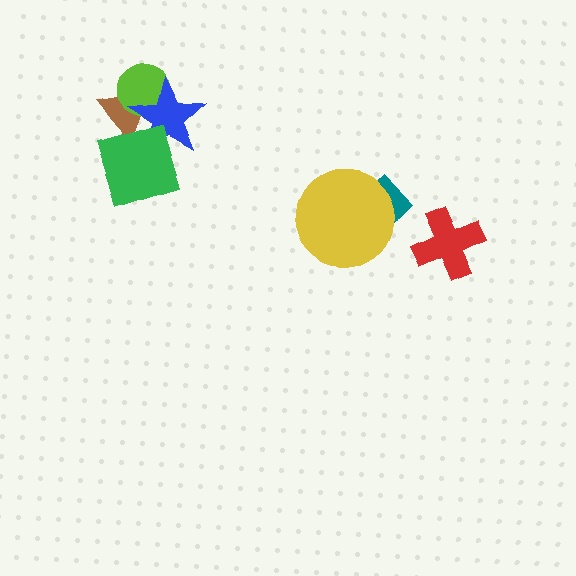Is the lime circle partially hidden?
Yes, it is partially covered by another shape.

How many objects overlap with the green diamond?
2 objects overlap with the green diamond.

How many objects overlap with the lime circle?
2 objects overlap with the lime circle.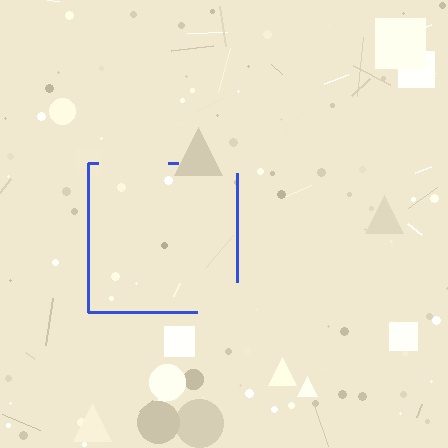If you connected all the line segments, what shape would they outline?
They would outline a square.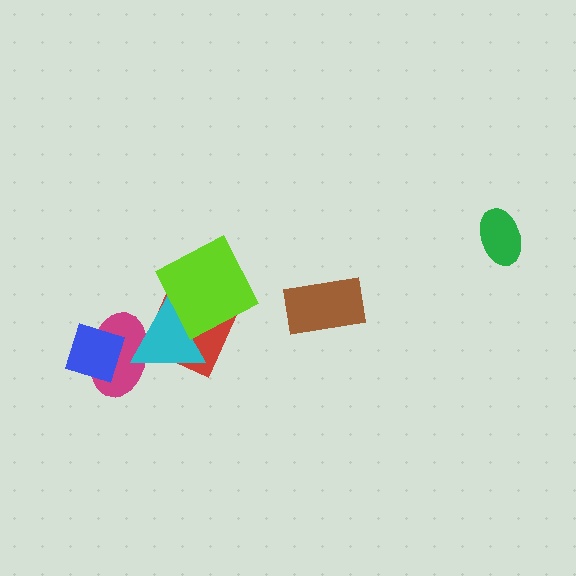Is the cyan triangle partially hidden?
Yes, it is partially covered by another shape.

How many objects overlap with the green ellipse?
0 objects overlap with the green ellipse.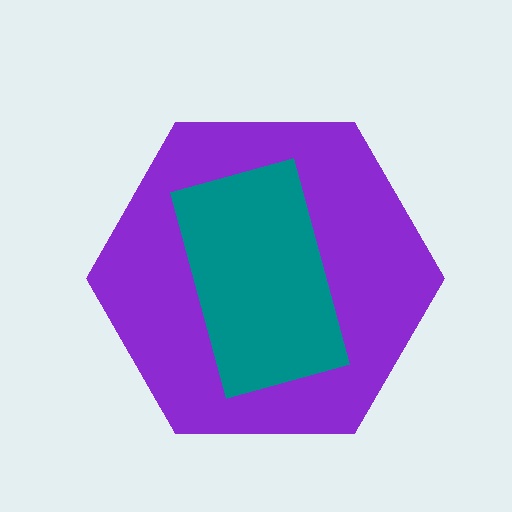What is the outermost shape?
The purple hexagon.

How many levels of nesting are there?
2.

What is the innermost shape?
The teal rectangle.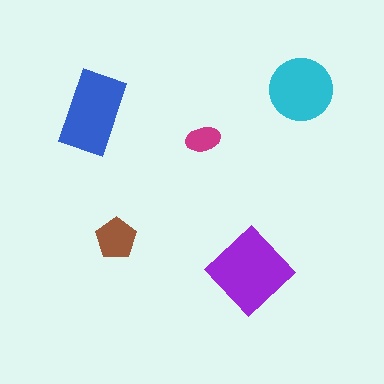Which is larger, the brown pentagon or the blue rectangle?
The blue rectangle.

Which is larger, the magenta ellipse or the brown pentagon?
The brown pentagon.